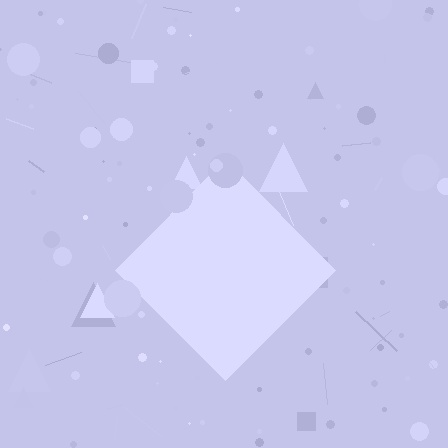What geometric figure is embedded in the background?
A diamond is embedded in the background.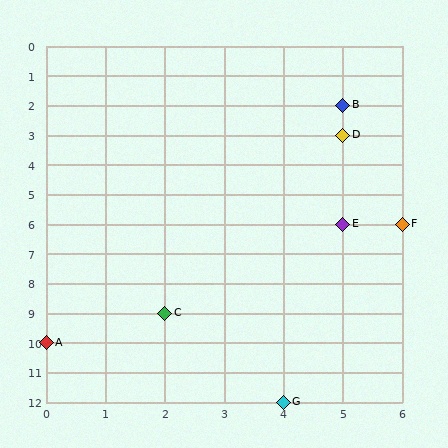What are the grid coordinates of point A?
Point A is at grid coordinates (0, 10).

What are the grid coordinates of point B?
Point B is at grid coordinates (5, 2).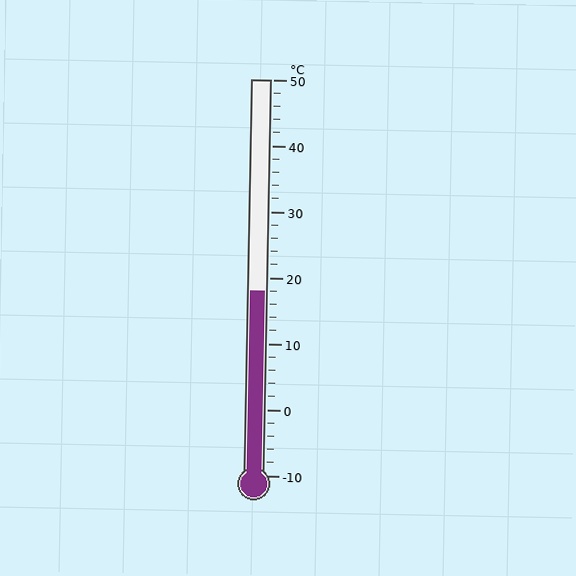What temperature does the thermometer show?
The thermometer shows approximately 18°C.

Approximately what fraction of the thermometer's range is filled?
The thermometer is filled to approximately 45% of its range.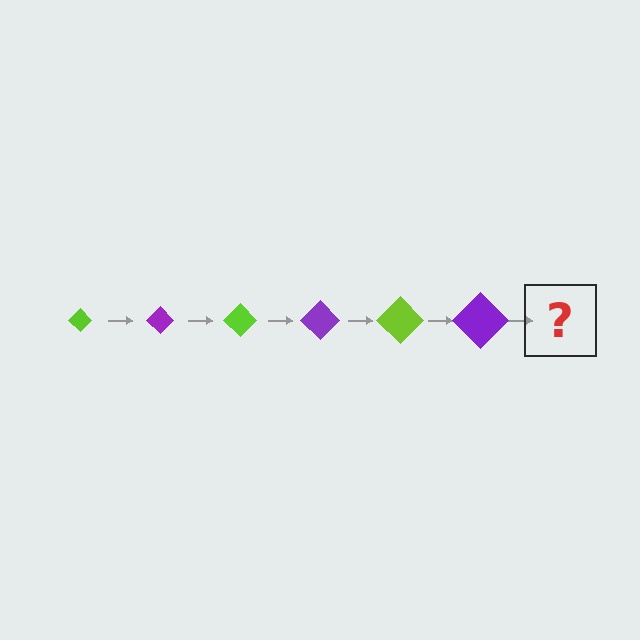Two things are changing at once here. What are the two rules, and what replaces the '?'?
The two rules are that the diamond grows larger each step and the color cycles through lime and purple. The '?' should be a lime diamond, larger than the previous one.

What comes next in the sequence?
The next element should be a lime diamond, larger than the previous one.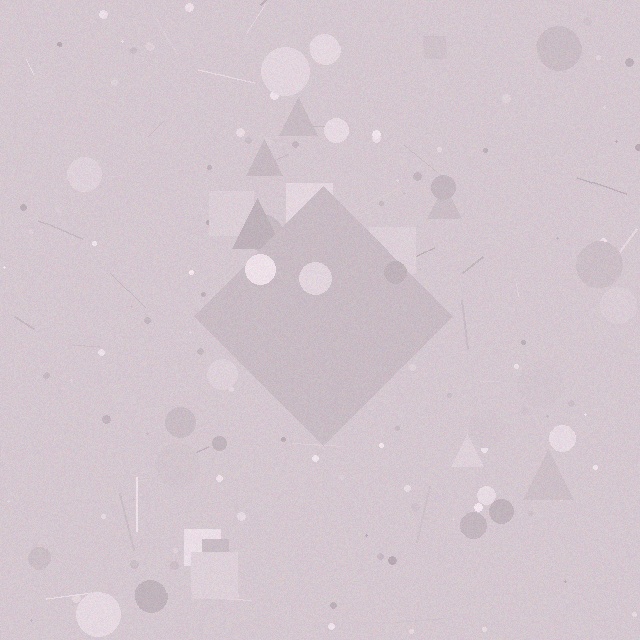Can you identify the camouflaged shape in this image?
The camouflaged shape is a diamond.